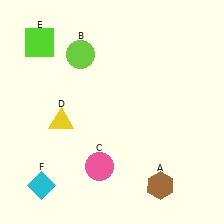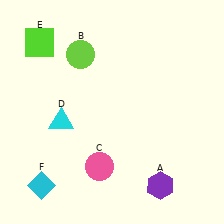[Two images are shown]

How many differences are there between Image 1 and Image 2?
There are 2 differences between the two images.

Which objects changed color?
A changed from brown to purple. D changed from yellow to cyan.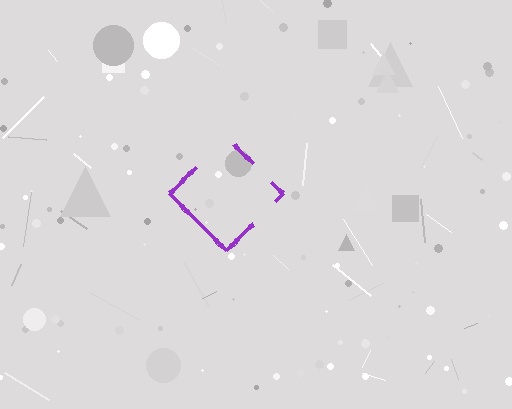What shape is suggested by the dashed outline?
The dashed outline suggests a diamond.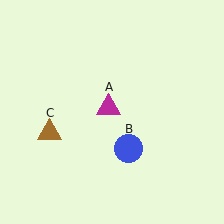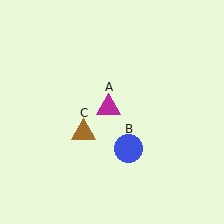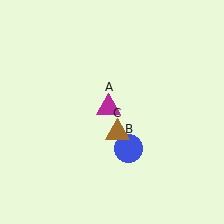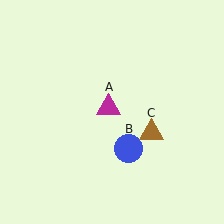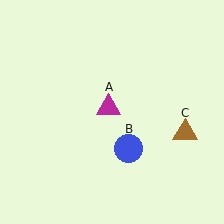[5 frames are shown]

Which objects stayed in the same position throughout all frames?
Magenta triangle (object A) and blue circle (object B) remained stationary.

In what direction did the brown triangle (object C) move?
The brown triangle (object C) moved right.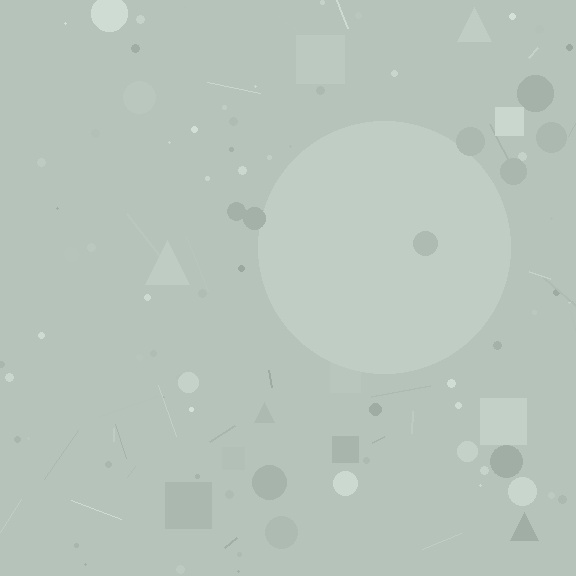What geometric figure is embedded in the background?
A circle is embedded in the background.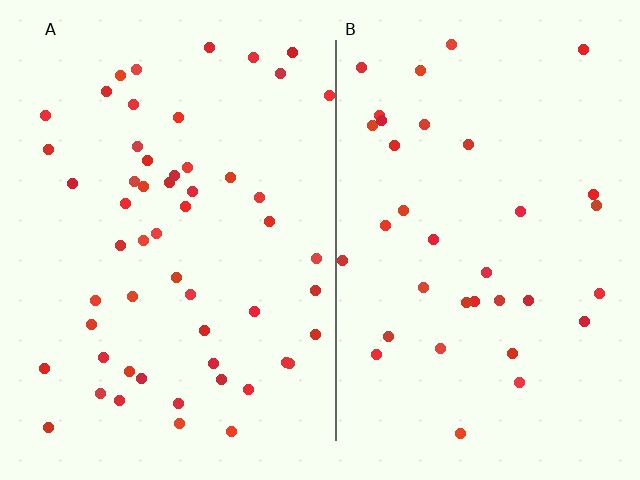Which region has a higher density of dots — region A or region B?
A (the left).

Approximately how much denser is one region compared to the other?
Approximately 1.6× — region A over region B.